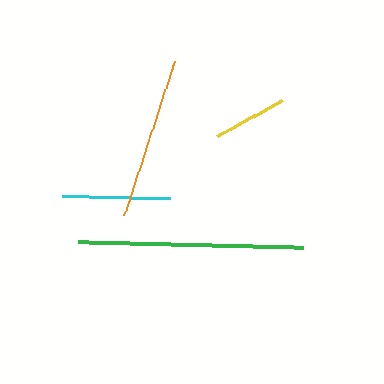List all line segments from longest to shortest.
From longest to shortest: green, orange, cyan, yellow.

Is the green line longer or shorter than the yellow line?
The green line is longer than the yellow line.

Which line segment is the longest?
The green line is the longest at approximately 225 pixels.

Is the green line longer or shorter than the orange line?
The green line is longer than the orange line.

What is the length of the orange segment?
The orange segment is approximately 163 pixels long.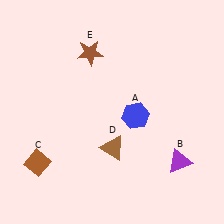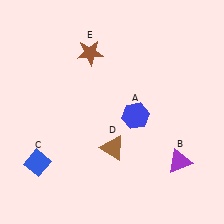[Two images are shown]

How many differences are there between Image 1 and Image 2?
There is 1 difference between the two images.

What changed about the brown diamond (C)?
In Image 1, C is brown. In Image 2, it changed to blue.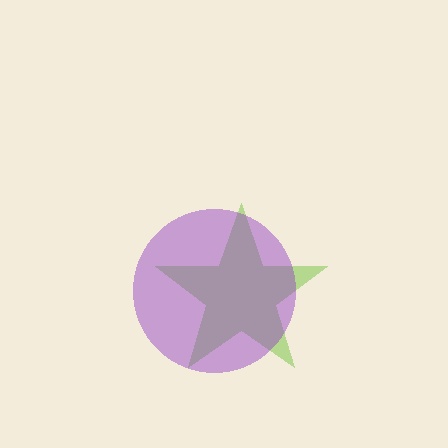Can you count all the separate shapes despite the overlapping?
Yes, there are 2 separate shapes.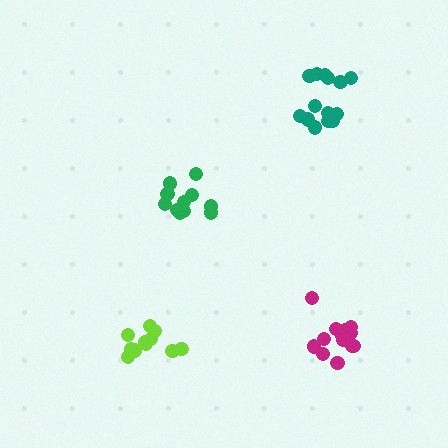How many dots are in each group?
Group 1: 15 dots, Group 2: 11 dots, Group 3: 11 dots, Group 4: 14 dots (51 total).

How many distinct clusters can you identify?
There are 4 distinct clusters.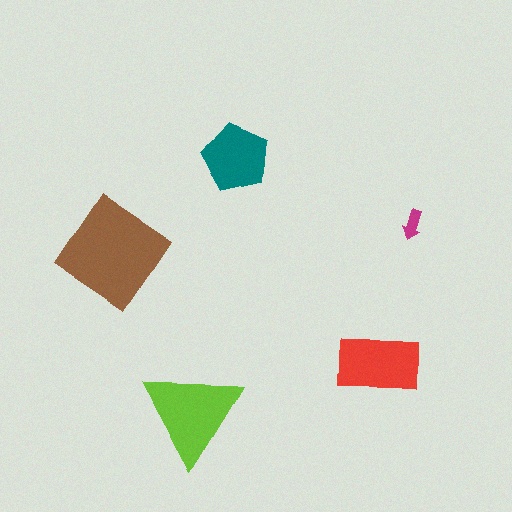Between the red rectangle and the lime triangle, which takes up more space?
The lime triangle.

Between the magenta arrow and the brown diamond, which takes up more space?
The brown diamond.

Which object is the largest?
The brown diamond.